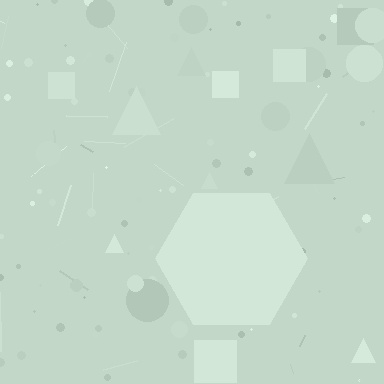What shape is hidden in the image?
A hexagon is hidden in the image.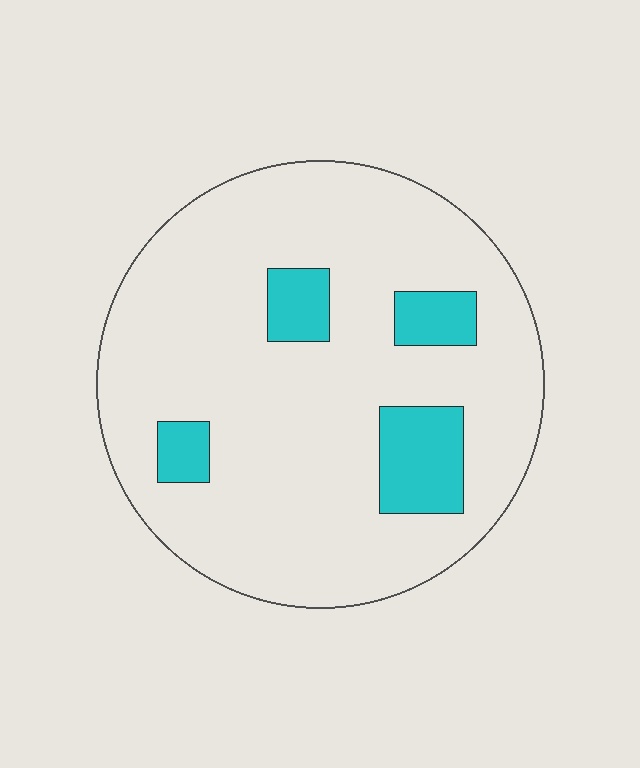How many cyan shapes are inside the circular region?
4.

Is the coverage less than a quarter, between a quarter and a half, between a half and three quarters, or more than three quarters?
Less than a quarter.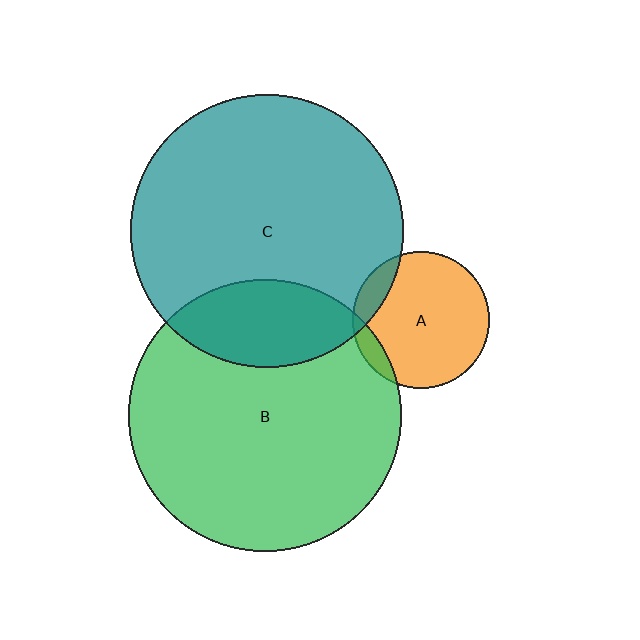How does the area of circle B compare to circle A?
Approximately 4.0 times.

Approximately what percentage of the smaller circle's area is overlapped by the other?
Approximately 10%.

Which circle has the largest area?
Circle C (teal).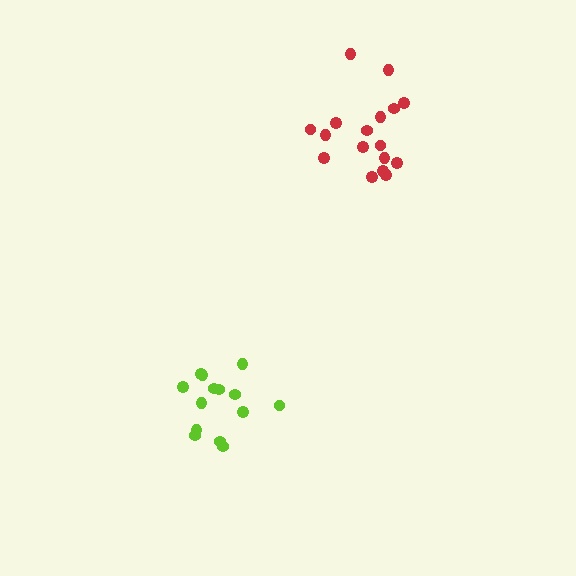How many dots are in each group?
Group 1: 14 dots, Group 2: 17 dots (31 total).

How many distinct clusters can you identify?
There are 2 distinct clusters.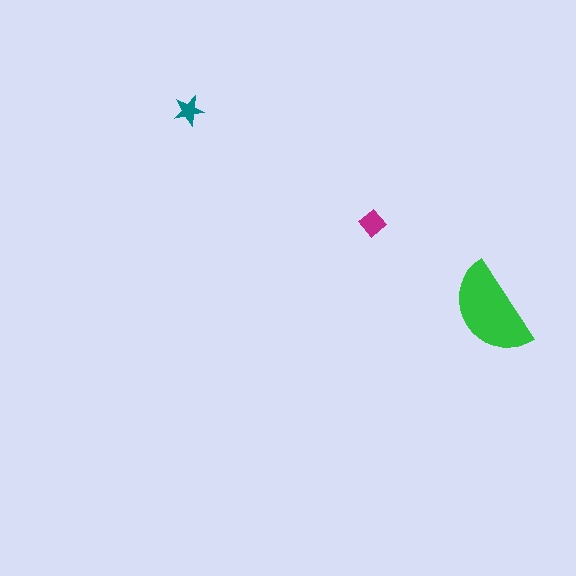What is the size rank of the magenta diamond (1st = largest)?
2nd.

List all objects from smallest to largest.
The teal star, the magenta diamond, the green semicircle.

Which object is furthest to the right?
The green semicircle is rightmost.